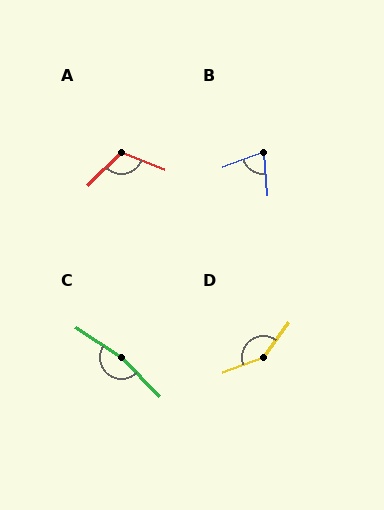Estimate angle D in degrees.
Approximately 146 degrees.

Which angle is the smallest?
B, at approximately 73 degrees.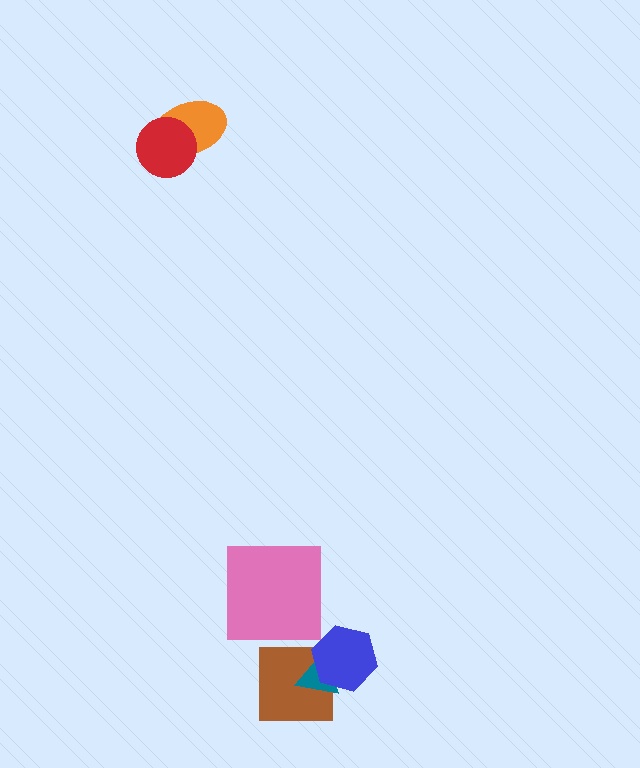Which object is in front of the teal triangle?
The blue hexagon is in front of the teal triangle.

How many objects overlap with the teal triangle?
2 objects overlap with the teal triangle.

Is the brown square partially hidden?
Yes, it is partially covered by another shape.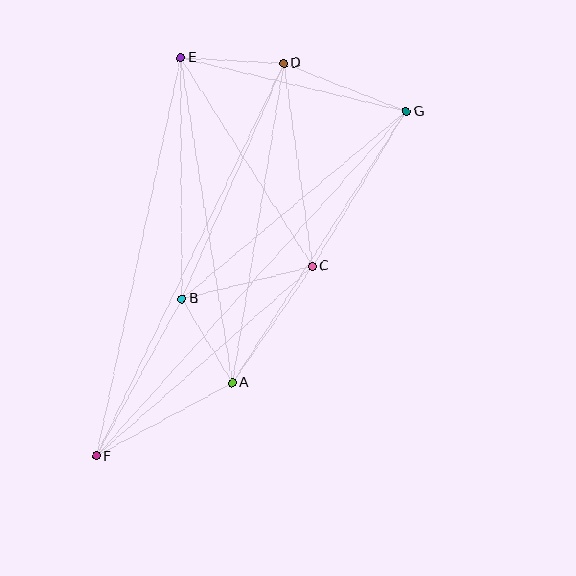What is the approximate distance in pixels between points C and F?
The distance between C and F is approximately 287 pixels.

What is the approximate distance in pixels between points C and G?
The distance between C and G is approximately 181 pixels.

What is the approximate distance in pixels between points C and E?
The distance between C and E is approximately 246 pixels.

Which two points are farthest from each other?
Points F and G are farthest from each other.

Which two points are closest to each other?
Points A and B are closest to each other.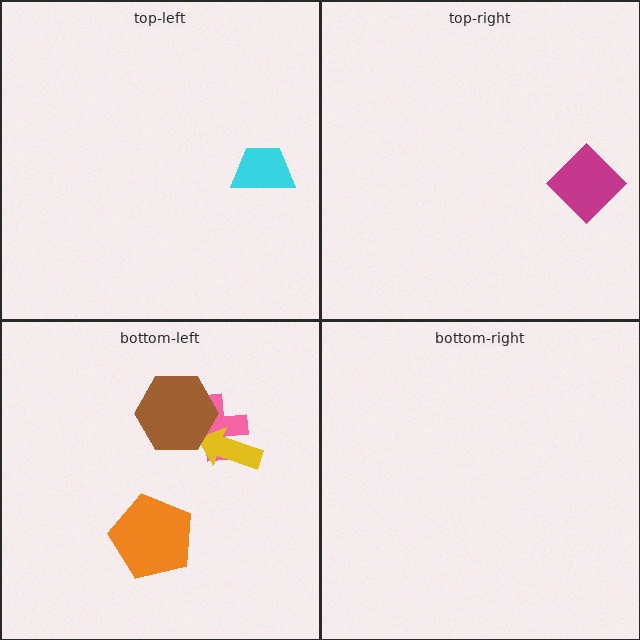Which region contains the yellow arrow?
The bottom-left region.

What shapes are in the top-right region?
The magenta diamond.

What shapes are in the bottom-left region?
The pink cross, the yellow arrow, the orange pentagon, the brown hexagon.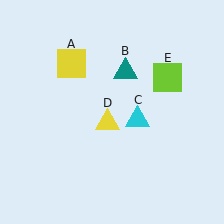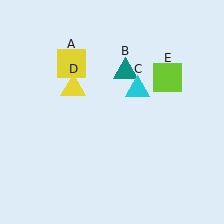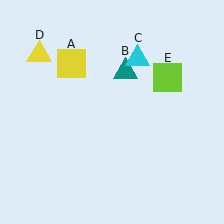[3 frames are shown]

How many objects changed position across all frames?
2 objects changed position: cyan triangle (object C), yellow triangle (object D).